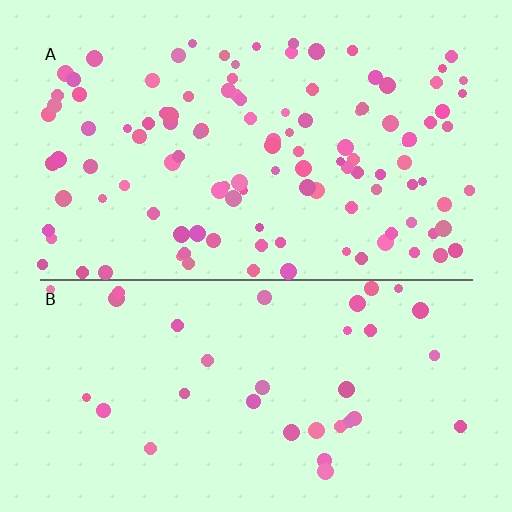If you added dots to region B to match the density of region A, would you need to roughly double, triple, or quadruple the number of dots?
Approximately triple.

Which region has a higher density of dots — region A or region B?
A (the top).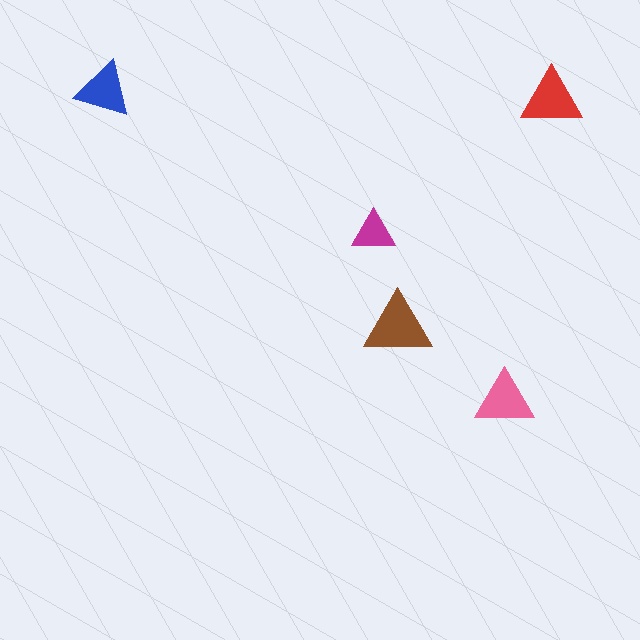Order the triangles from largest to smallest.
the brown one, the red one, the pink one, the blue one, the magenta one.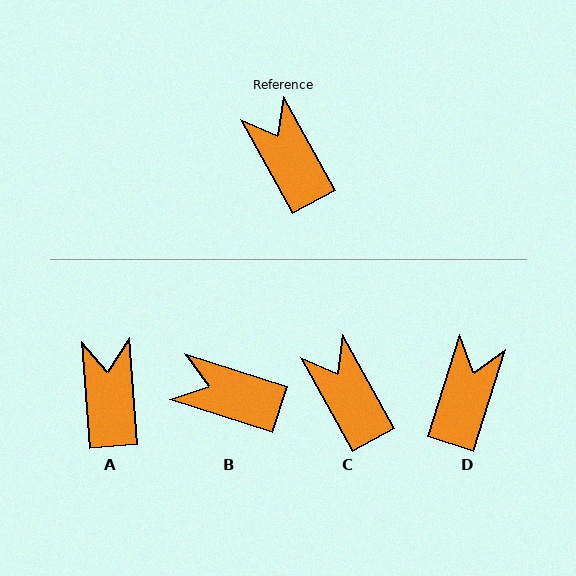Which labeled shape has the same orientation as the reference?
C.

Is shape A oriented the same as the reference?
No, it is off by about 24 degrees.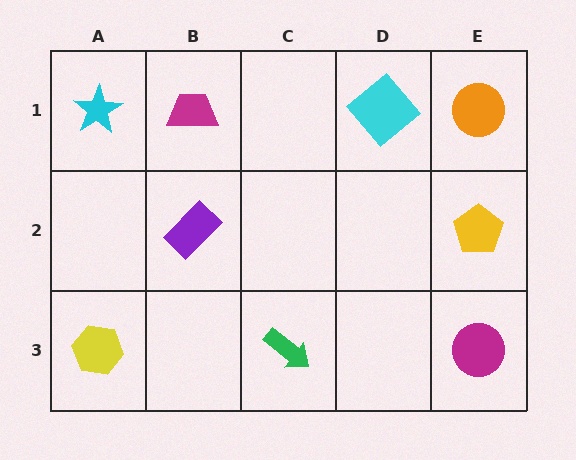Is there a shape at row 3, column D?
No, that cell is empty.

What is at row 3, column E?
A magenta circle.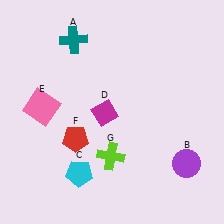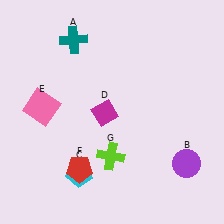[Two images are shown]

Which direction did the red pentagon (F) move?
The red pentagon (F) moved down.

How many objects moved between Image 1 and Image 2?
1 object moved between the two images.